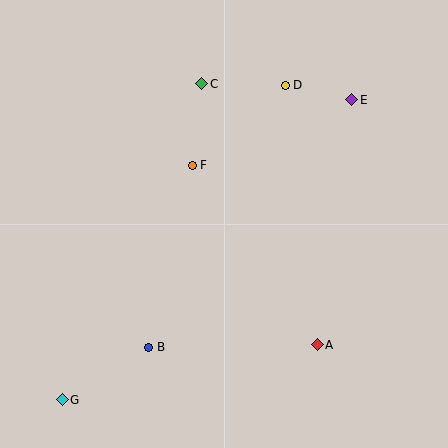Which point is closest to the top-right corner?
Point E is closest to the top-right corner.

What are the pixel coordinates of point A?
Point A is at (317, 345).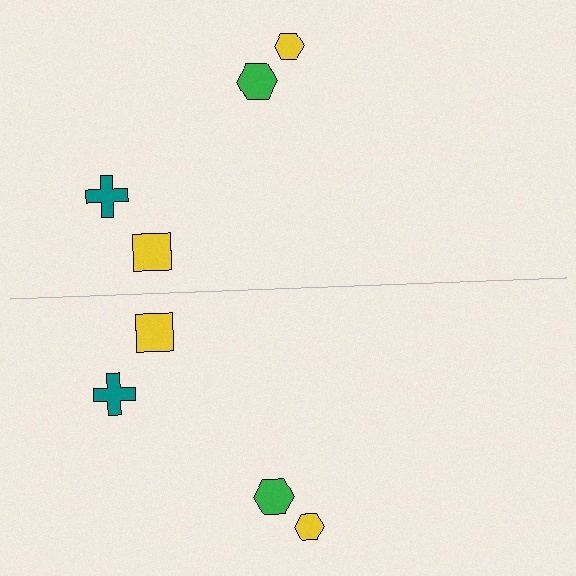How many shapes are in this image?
There are 8 shapes in this image.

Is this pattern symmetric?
Yes, this pattern has bilateral (reflection) symmetry.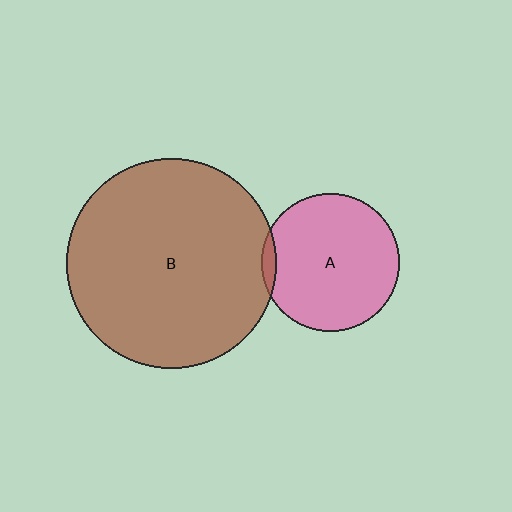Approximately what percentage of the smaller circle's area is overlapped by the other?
Approximately 5%.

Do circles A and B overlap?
Yes.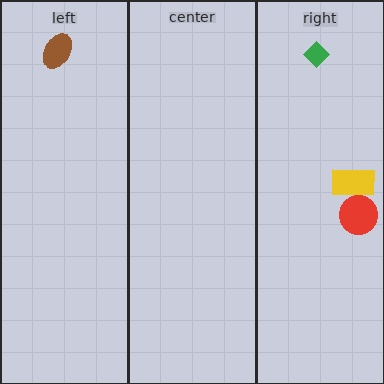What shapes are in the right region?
The red circle, the yellow rectangle, the green diamond.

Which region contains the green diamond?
The right region.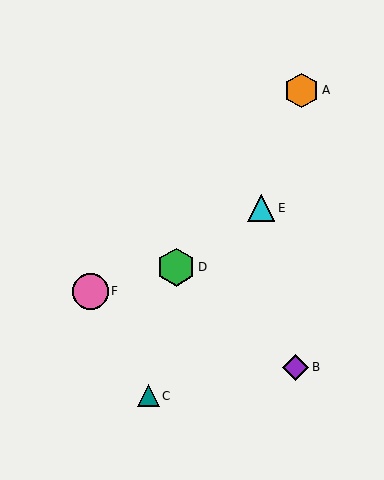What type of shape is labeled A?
Shape A is an orange hexagon.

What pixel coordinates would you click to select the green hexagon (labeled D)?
Click at (176, 267) to select the green hexagon D.